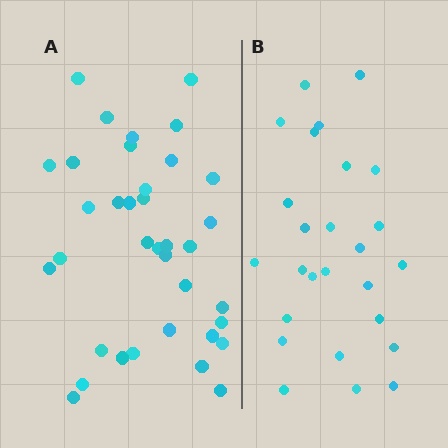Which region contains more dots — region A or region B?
Region A (the left region) has more dots.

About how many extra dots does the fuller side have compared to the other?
Region A has roughly 10 or so more dots than region B.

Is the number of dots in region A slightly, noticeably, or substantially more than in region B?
Region A has noticeably more, but not dramatically so. The ratio is roughly 1.4 to 1.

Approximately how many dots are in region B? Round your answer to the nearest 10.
About 30 dots. (The exact count is 26, which rounds to 30.)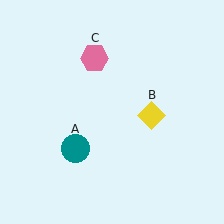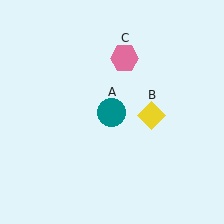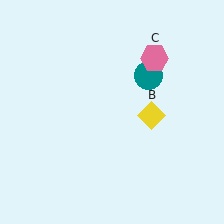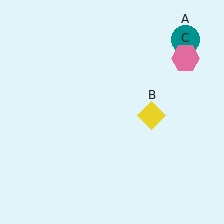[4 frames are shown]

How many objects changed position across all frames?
2 objects changed position: teal circle (object A), pink hexagon (object C).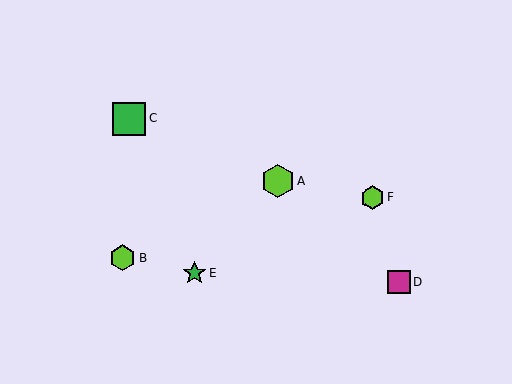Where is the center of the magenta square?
The center of the magenta square is at (399, 282).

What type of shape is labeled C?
Shape C is a green square.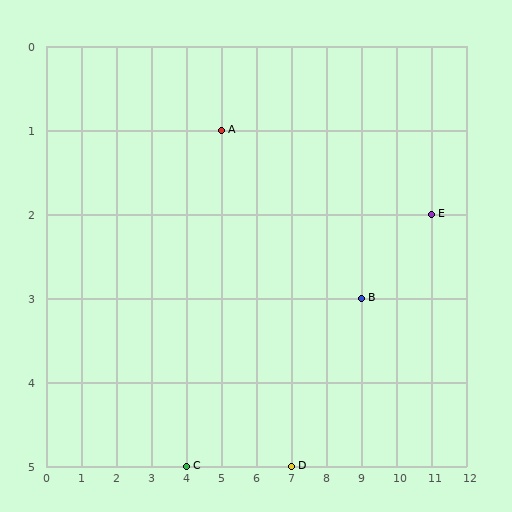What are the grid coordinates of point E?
Point E is at grid coordinates (11, 2).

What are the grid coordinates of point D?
Point D is at grid coordinates (7, 5).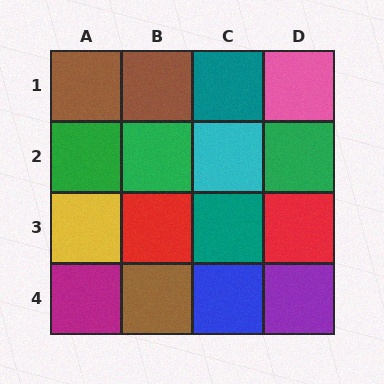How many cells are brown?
3 cells are brown.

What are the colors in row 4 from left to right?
Magenta, brown, blue, purple.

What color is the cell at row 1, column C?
Teal.